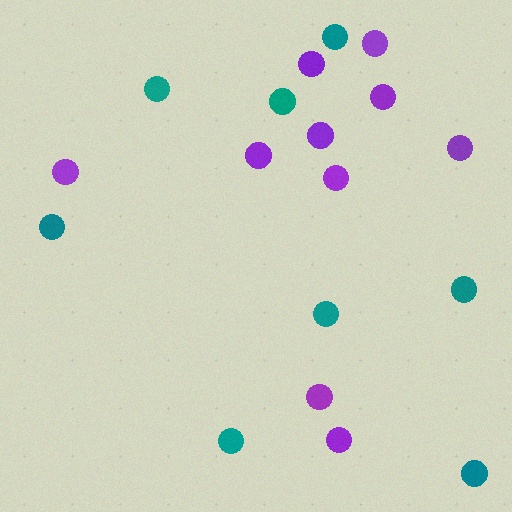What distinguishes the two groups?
There are 2 groups: one group of teal circles (8) and one group of purple circles (10).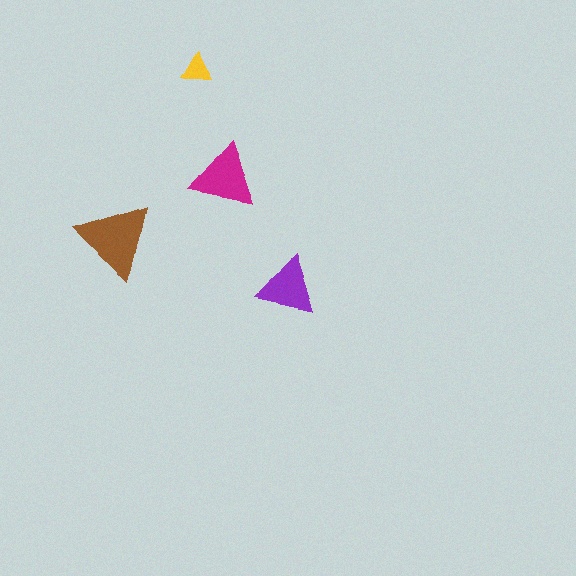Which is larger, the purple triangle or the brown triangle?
The brown one.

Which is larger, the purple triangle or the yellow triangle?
The purple one.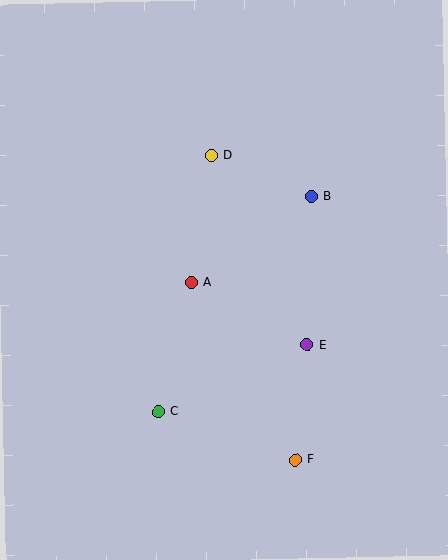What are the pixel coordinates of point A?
Point A is at (191, 283).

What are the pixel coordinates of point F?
Point F is at (295, 460).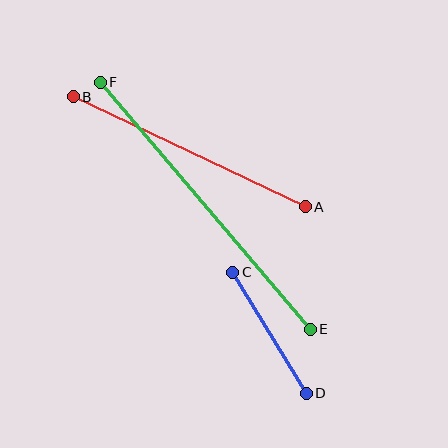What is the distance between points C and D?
The distance is approximately 141 pixels.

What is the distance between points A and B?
The distance is approximately 256 pixels.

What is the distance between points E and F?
The distance is approximately 324 pixels.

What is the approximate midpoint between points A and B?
The midpoint is at approximately (189, 152) pixels.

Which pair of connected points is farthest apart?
Points E and F are farthest apart.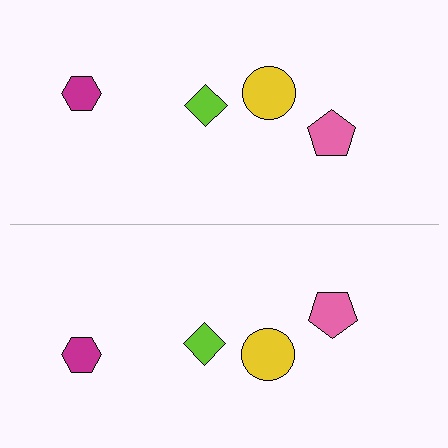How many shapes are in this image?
There are 8 shapes in this image.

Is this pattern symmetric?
Yes, this pattern has bilateral (reflection) symmetry.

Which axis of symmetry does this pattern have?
The pattern has a horizontal axis of symmetry running through the center of the image.